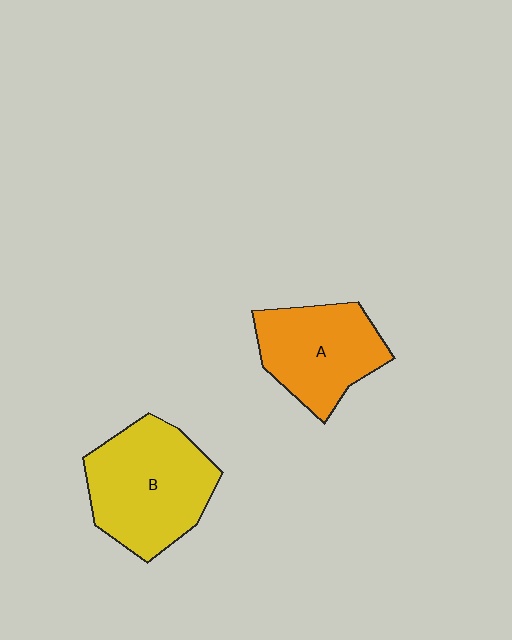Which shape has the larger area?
Shape B (yellow).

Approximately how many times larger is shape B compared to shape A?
Approximately 1.3 times.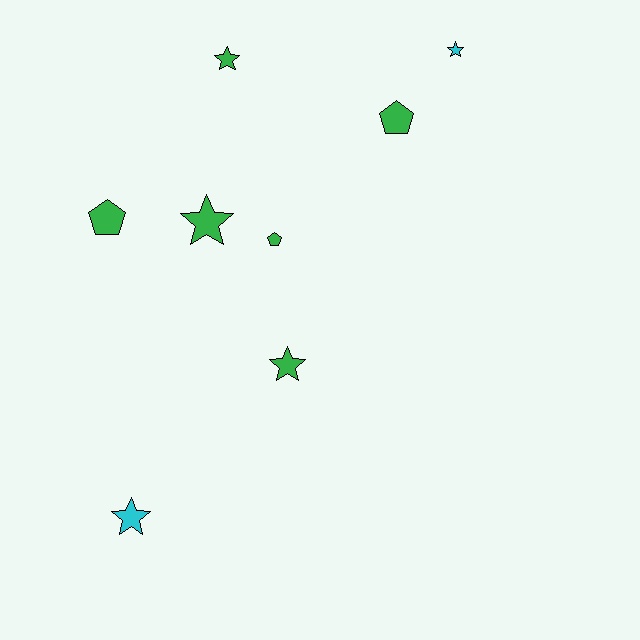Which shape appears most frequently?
Star, with 5 objects.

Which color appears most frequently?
Green, with 6 objects.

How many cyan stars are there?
There are 2 cyan stars.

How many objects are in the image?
There are 8 objects.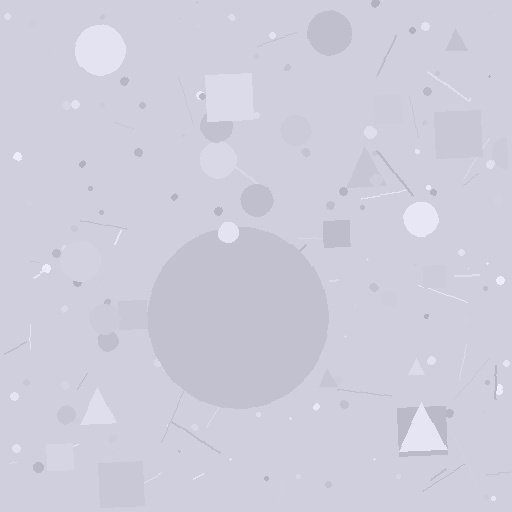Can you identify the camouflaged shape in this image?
The camouflaged shape is a circle.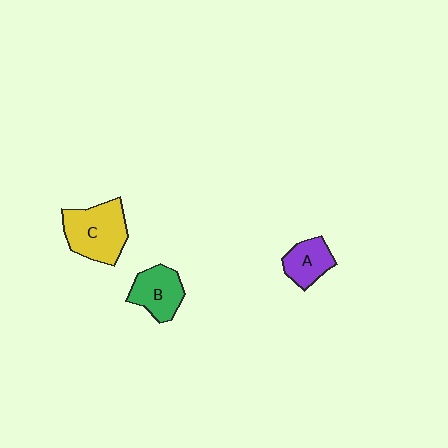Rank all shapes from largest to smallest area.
From largest to smallest: C (yellow), B (green), A (purple).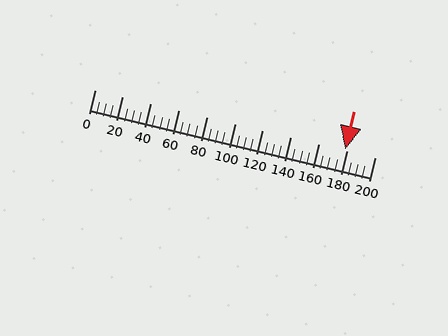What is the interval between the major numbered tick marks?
The major tick marks are spaced 20 units apart.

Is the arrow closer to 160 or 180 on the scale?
The arrow is closer to 180.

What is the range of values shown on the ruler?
The ruler shows values from 0 to 200.